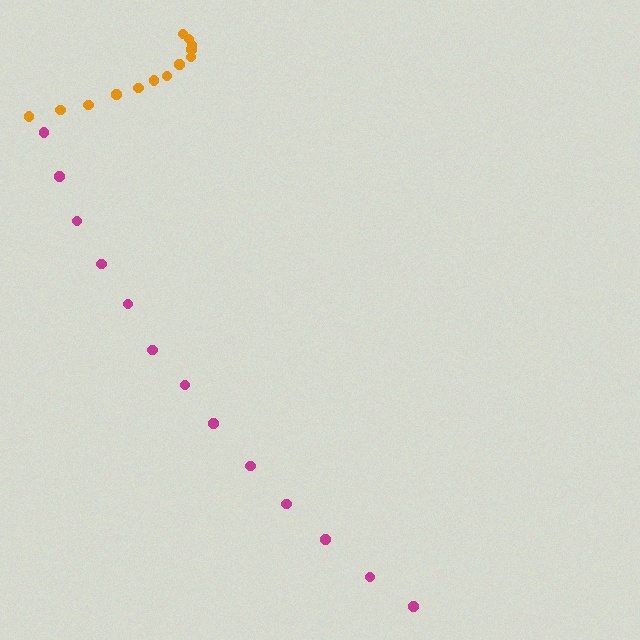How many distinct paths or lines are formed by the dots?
There are 2 distinct paths.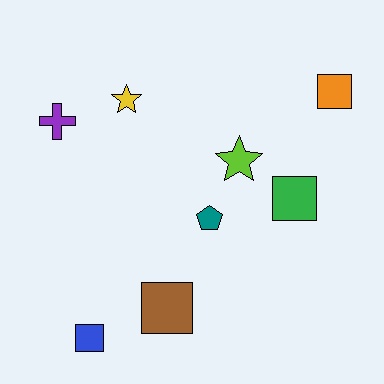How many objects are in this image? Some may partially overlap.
There are 8 objects.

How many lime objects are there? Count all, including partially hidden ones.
There is 1 lime object.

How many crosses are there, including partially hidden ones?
There is 1 cross.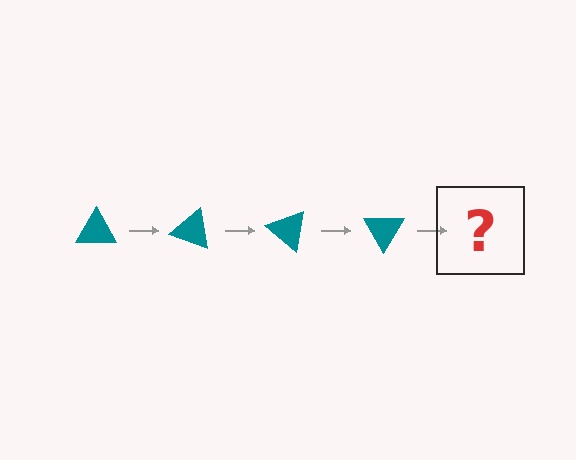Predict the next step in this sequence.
The next step is a teal triangle rotated 80 degrees.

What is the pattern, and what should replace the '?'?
The pattern is that the triangle rotates 20 degrees each step. The '?' should be a teal triangle rotated 80 degrees.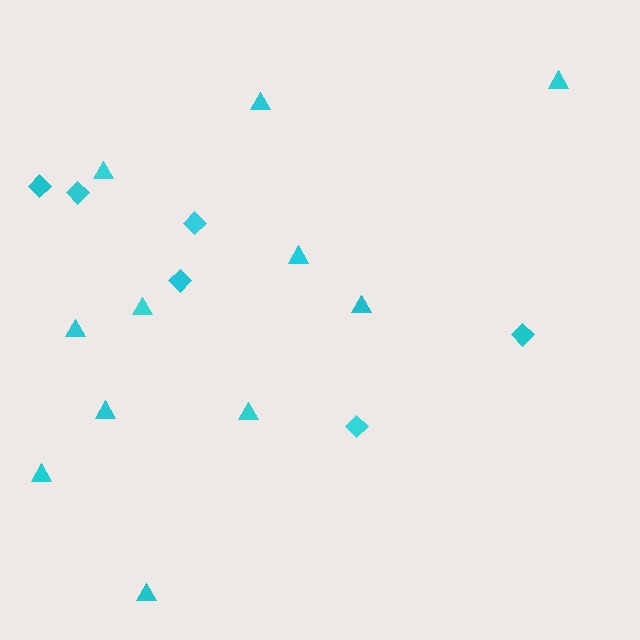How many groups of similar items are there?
There are 2 groups: one group of triangles (11) and one group of diamonds (6).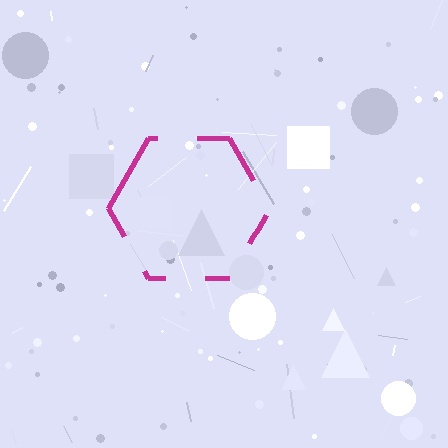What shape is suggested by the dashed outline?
The dashed outline suggests a hexagon.